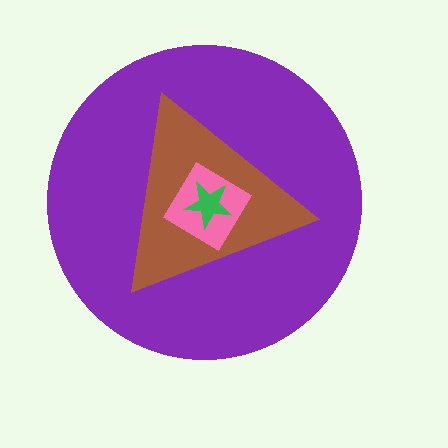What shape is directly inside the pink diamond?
The green star.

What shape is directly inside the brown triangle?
The pink diamond.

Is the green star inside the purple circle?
Yes.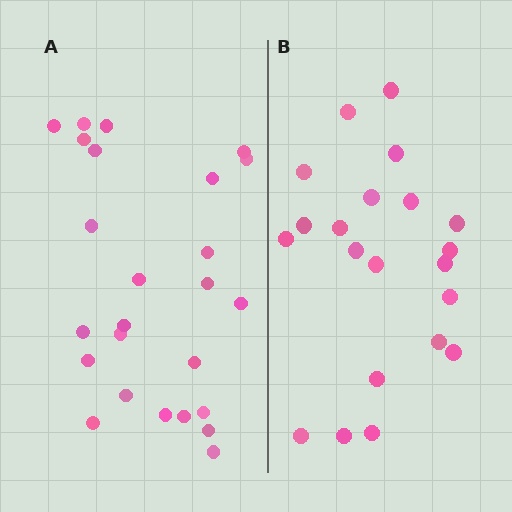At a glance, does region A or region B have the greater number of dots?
Region A (the left region) has more dots.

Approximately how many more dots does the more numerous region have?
Region A has about 4 more dots than region B.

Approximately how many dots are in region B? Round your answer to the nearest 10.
About 20 dots. (The exact count is 21, which rounds to 20.)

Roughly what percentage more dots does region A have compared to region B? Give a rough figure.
About 20% more.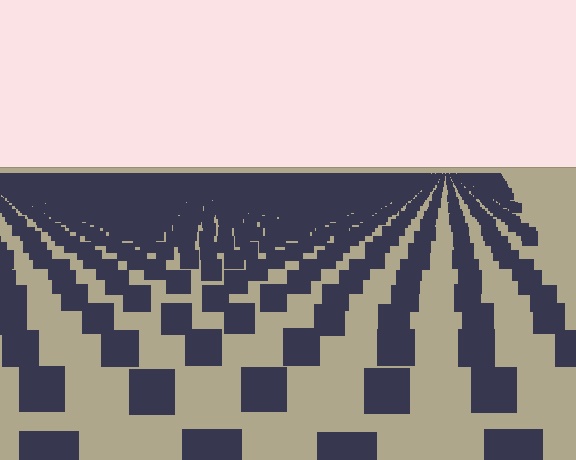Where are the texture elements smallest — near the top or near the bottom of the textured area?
Near the top.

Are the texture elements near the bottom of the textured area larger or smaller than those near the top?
Larger. Near the bottom, elements are closer to the viewer and appear at a bigger on-screen size.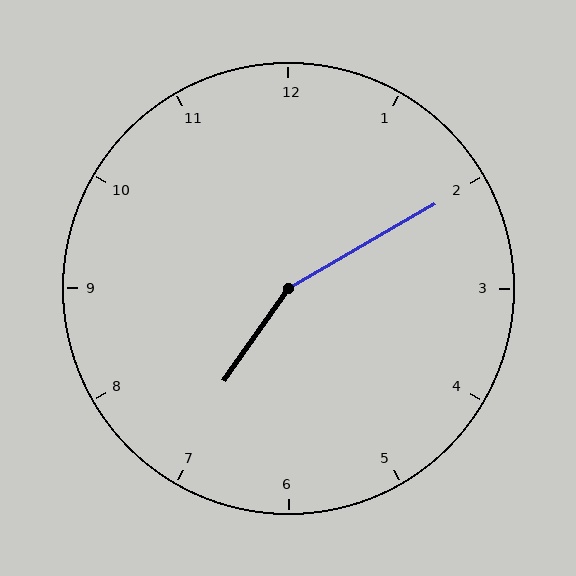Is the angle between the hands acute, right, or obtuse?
It is obtuse.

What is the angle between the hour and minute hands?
Approximately 155 degrees.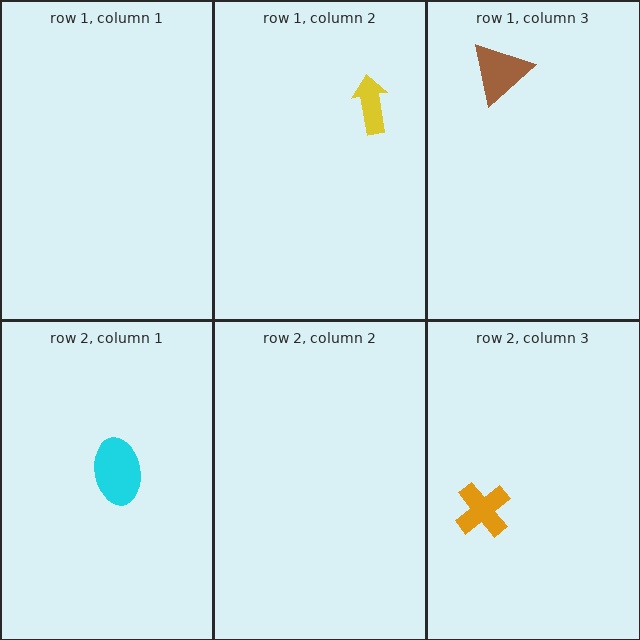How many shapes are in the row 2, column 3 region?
1.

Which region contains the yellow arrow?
The row 1, column 2 region.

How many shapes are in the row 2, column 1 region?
1.